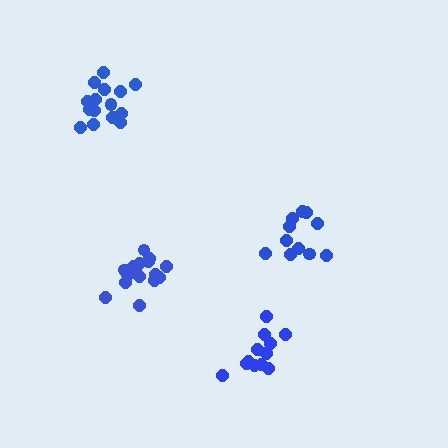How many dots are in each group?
Group 1: 15 dots, Group 2: 11 dots, Group 3: 15 dots, Group 4: 12 dots (53 total).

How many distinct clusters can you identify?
There are 4 distinct clusters.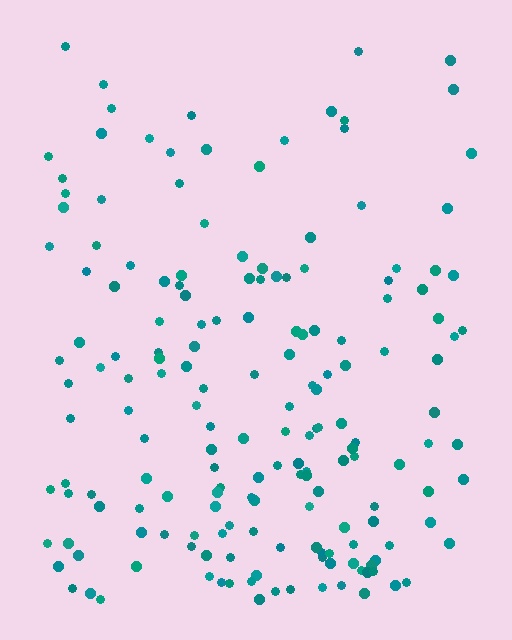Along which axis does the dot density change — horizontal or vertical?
Vertical.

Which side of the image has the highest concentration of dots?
The bottom.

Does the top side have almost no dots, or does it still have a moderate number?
Still a moderate number, just noticeably fewer than the bottom.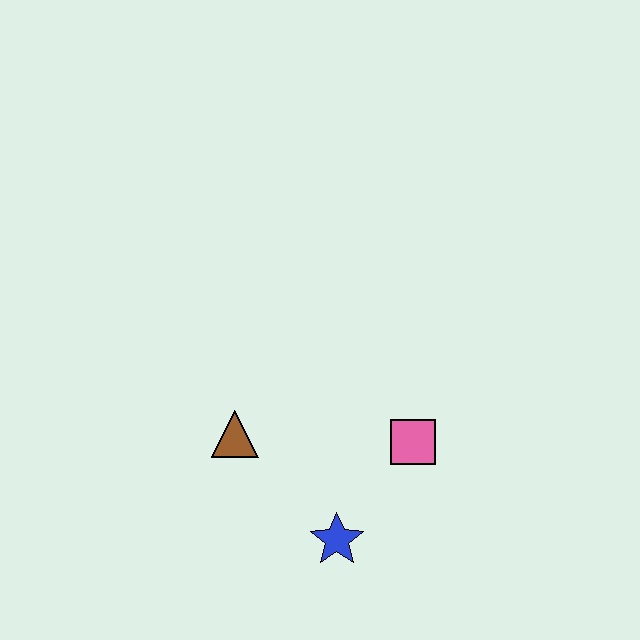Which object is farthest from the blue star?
The brown triangle is farthest from the blue star.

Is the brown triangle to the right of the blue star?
No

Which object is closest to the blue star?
The pink square is closest to the blue star.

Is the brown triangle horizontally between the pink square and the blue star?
No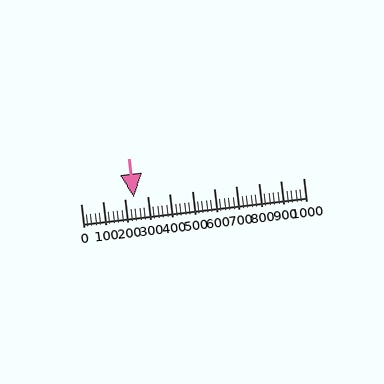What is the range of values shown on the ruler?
The ruler shows values from 0 to 1000.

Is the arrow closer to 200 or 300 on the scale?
The arrow is closer to 200.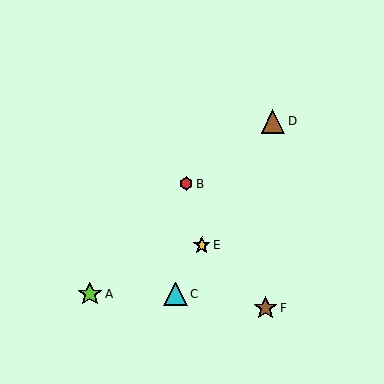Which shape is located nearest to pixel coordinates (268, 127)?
The brown triangle (labeled D) at (273, 121) is nearest to that location.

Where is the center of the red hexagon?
The center of the red hexagon is at (186, 184).